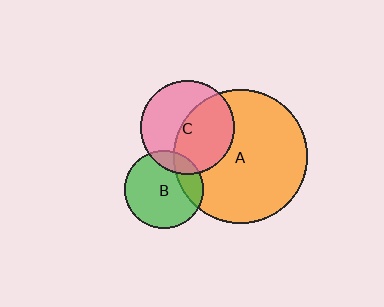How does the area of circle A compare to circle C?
Approximately 2.0 times.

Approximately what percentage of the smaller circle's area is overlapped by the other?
Approximately 50%.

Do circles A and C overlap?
Yes.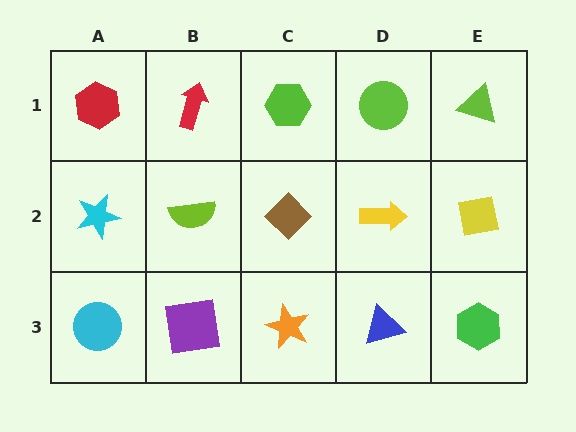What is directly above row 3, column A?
A cyan star.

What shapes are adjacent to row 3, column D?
A yellow arrow (row 2, column D), an orange star (row 3, column C), a green hexagon (row 3, column E).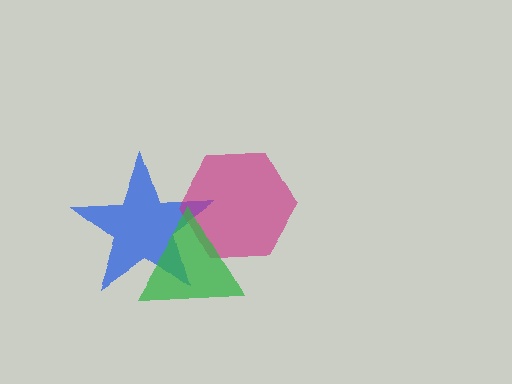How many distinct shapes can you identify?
There are 3 distinct shapes: a blue star, a magenta hexagon, a green triangle.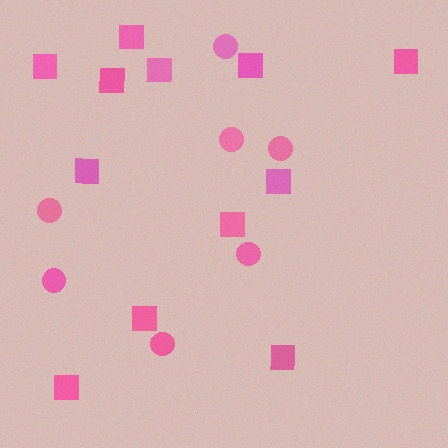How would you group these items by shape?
There are 2 groups: one group of squares (12) and one group of circles (7).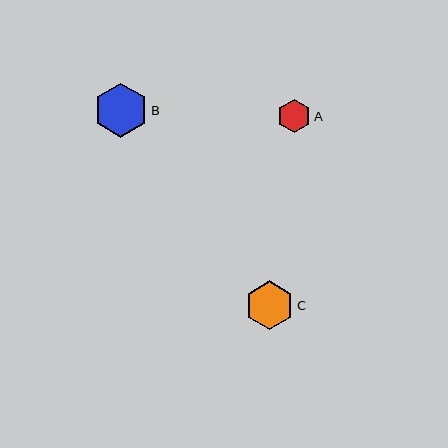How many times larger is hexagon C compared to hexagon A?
Hexagon C is approximately 1.5 times the size of hexagon A.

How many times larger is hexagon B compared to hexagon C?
Hexagon B is approximately 1.1 times the size of hexagon C.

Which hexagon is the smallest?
Hexagon A is the smallest with a size of approximately 33 pixels.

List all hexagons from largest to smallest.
From largest to smallest: B, C, A.